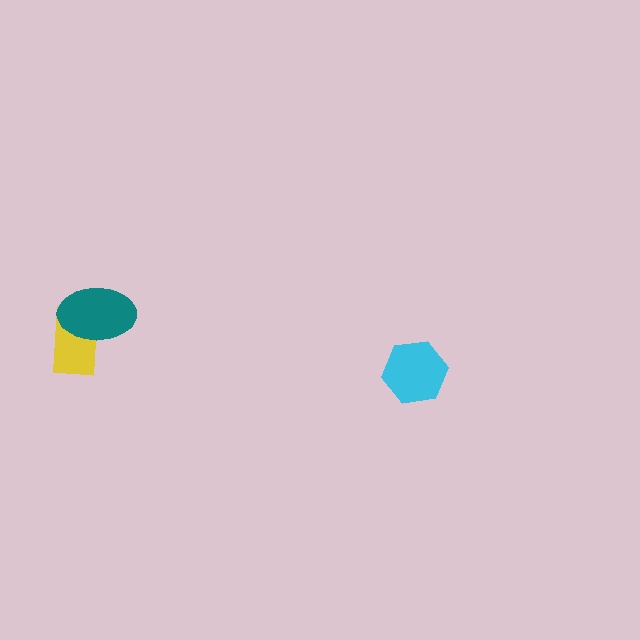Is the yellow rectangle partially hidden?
Yes, it is partially covered by another shape.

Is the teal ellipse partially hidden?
No, no other shape covers it.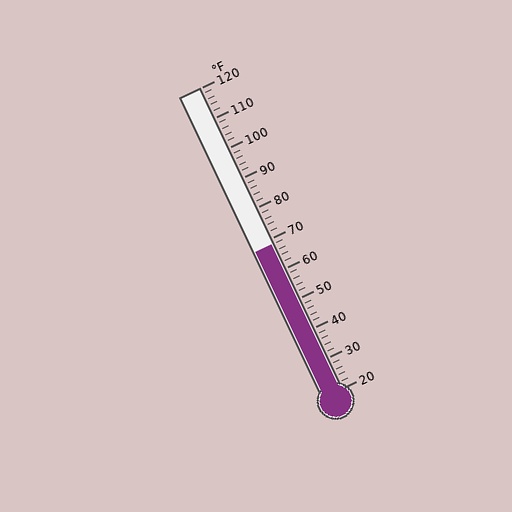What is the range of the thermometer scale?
The thermometer scale ranges from 20°F to 120°F.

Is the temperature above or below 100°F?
The temperature is below 100°F.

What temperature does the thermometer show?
The thermometer shows approximately 68°F.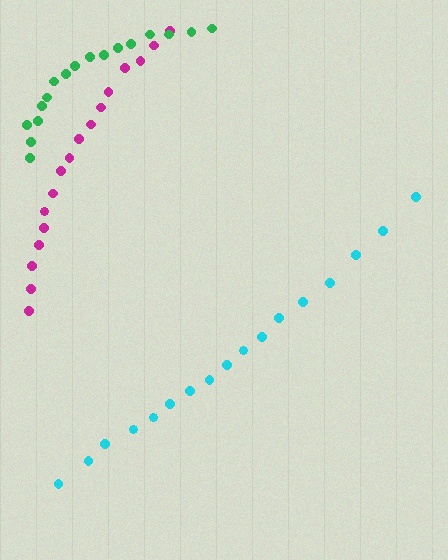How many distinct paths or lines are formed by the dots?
There are 3 distinct paths.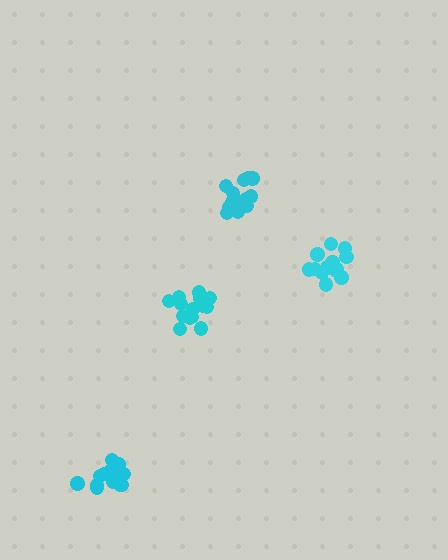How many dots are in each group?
Group 1: 16 dots, Group 2: 14 dots, Group 3: 14 dots, Group 4: 16 dots (60 total).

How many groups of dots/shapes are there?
There are 4 groups.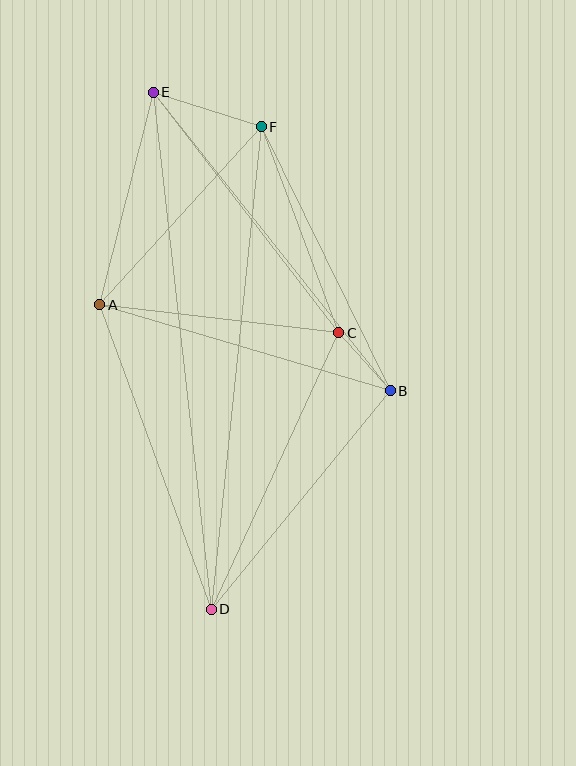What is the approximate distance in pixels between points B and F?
The distance between B and F is approximately 294 pixels.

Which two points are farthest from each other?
Points D and E are farthest from each other.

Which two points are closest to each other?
Points B and C are closest to each other.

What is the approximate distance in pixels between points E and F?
The distance between E and F is approximately 113 pixels.